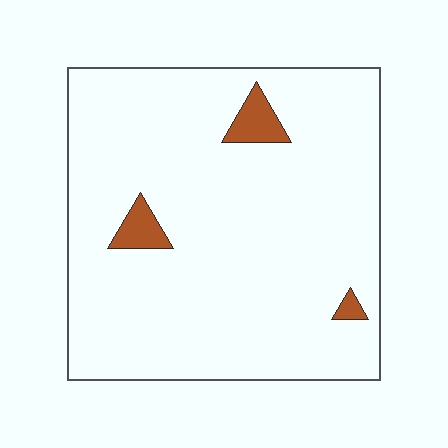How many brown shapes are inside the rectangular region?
3.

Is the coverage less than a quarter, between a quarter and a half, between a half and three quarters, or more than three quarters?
Less than a quarter.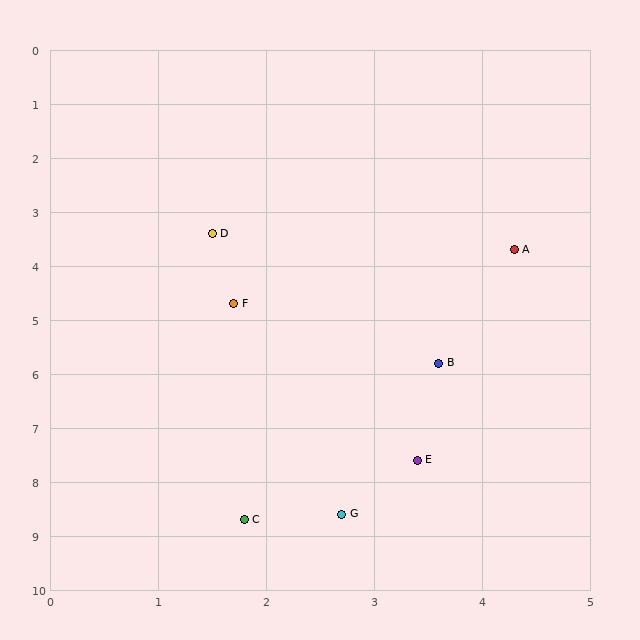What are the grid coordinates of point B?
Point B is at approximately (3.6, 5.8).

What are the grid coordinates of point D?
Point D is at approximately (1.5, 3.4).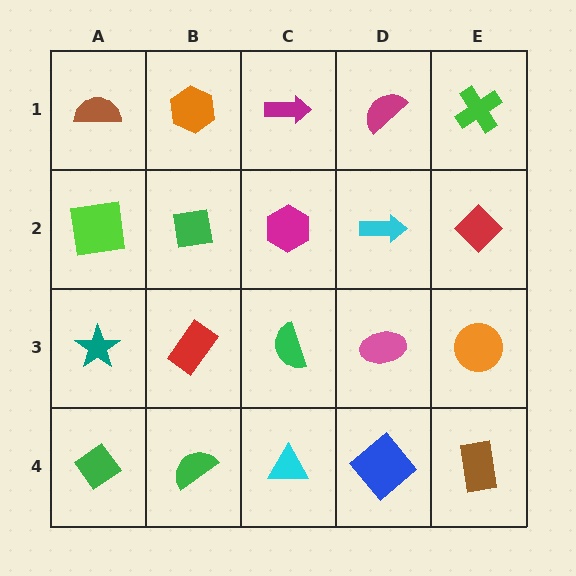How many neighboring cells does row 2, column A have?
3.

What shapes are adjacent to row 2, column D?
A magenta semicircle (row 1, column D), a pink ellipse (row 3, column D), a magenta hexagon (row 2, column C), a red diamond (row 2, column E).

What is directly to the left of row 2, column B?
A lime square.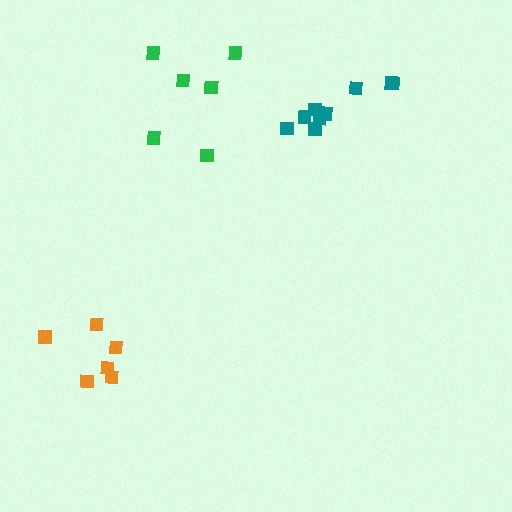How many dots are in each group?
Group 1: 6 dots, Group 2: 6 dots, Group 3: 9 dots (21 total).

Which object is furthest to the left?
The orange cluster is leftmost.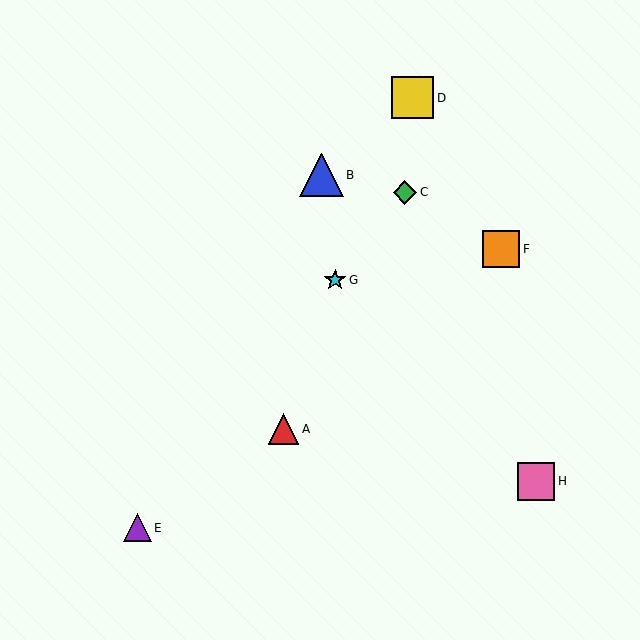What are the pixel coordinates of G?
Object G is at (335, 280).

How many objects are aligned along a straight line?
3 objects (C, E, G) are aligned along a straight line.